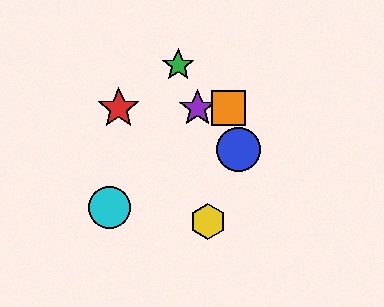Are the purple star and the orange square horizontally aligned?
Yes, both are at y≈108.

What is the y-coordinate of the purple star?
The purple star is at y≈108.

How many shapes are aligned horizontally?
3 shapes (the red star, the purple star, the orange square) are aligned horizontally.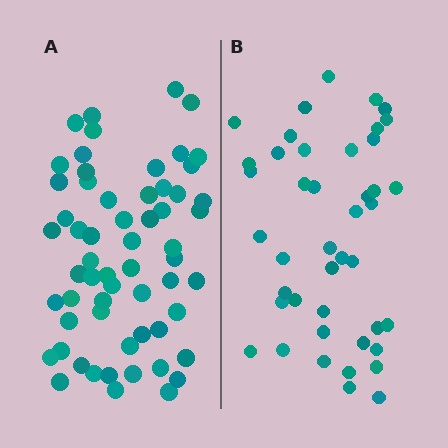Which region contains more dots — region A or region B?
Region A (the left region) has more dots.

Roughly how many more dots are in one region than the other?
Region A has approximately 15 more dots than region B.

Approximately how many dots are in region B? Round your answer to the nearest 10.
About 40 dots. (The exact count is 43, which rounds to 40.)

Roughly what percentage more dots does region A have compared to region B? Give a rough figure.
About 40% more.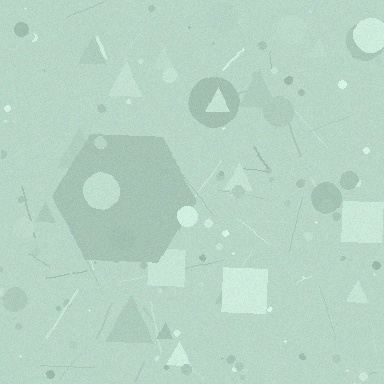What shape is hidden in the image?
A hexagon is hidden in the image.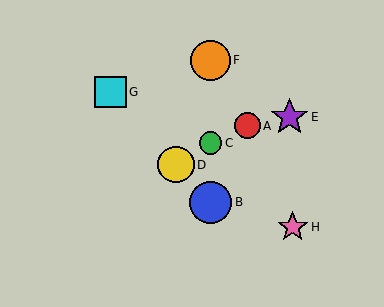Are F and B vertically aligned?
Yes, both are at x≈211.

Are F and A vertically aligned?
No, F is at x≈211 and A is at x≈247.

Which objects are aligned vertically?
Objects B, C, F are aligned vertically.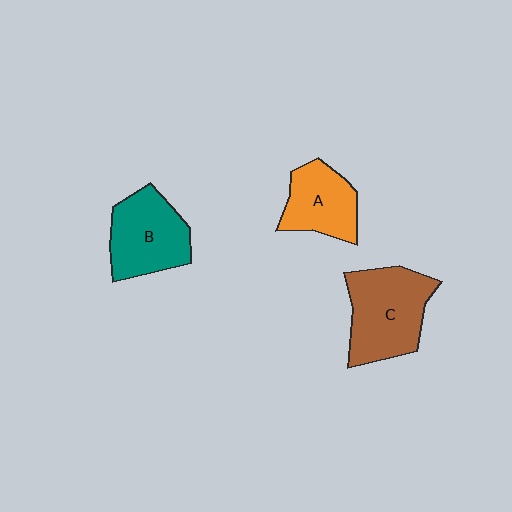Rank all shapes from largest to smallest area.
From largest to smallest: C (brown), B (teal), A (orange).